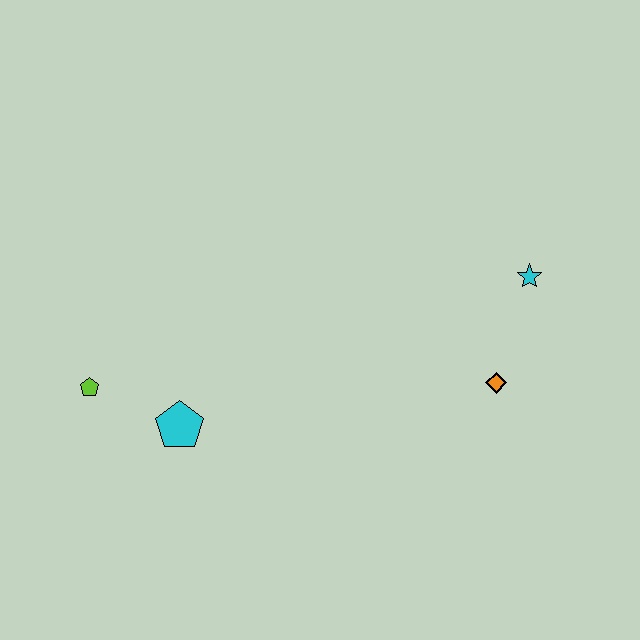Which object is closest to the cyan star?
The orange diamond is closest to the cyan star.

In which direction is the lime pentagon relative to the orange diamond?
The lime pentagon is to the left of the orange diamond.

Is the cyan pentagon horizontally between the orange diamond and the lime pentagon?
Yes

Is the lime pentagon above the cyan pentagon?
Yes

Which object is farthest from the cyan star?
The lime pentagon is farthest from the cyan star.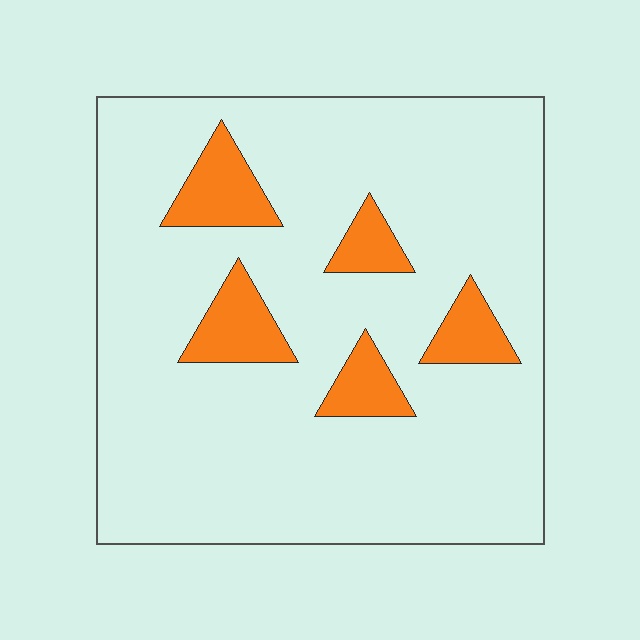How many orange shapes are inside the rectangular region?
5.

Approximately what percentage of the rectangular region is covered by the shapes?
Approximately 15%.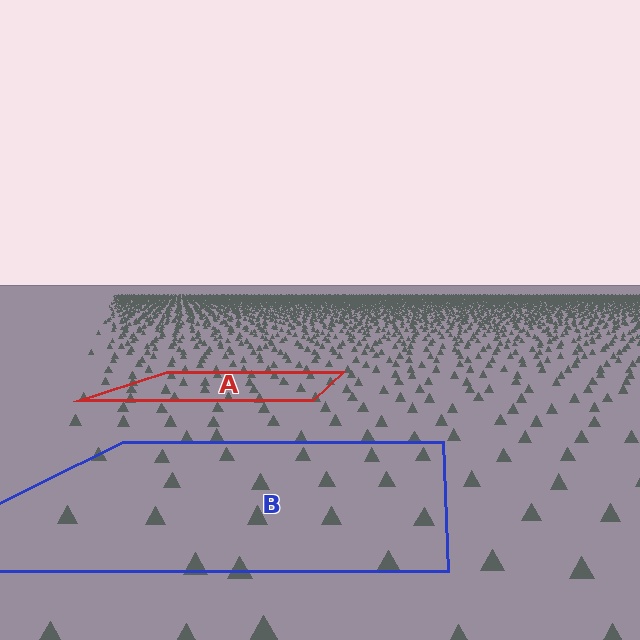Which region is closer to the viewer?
Region B is closer. The texture elements there are larger and more spread out.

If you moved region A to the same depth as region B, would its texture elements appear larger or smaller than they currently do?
They would appear larger. At a closer depth, the same texture elements are projected at a bigger on-screen size.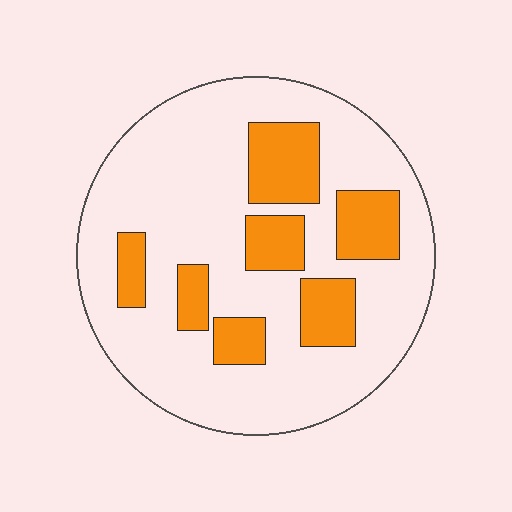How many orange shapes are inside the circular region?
7.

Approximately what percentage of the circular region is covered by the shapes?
Approximately 25%.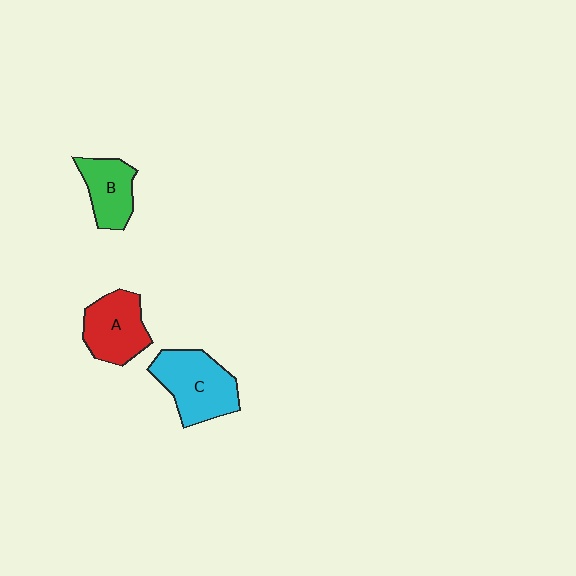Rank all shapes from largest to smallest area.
From largest to smallest: C (cyan), A (red), B (green).